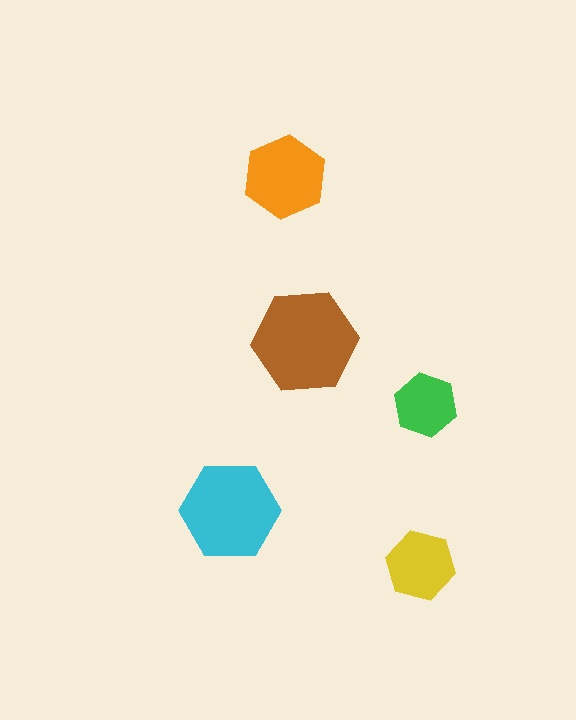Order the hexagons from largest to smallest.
the brown one, the cyan one, the orange one, the yellow one, the green one.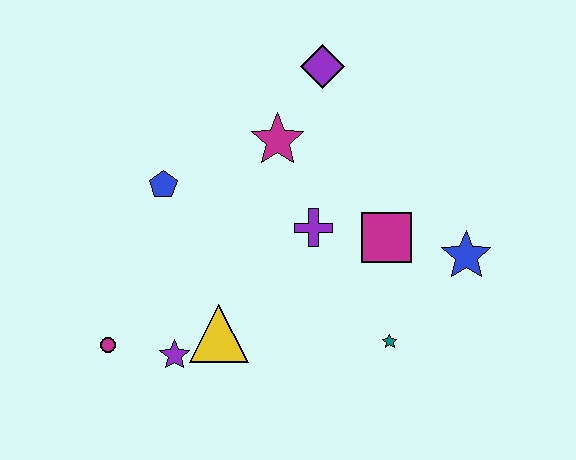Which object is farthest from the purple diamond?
The magenta circle is farthest from the purple diamond.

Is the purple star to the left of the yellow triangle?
Yes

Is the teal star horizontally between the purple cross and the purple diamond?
No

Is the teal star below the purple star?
No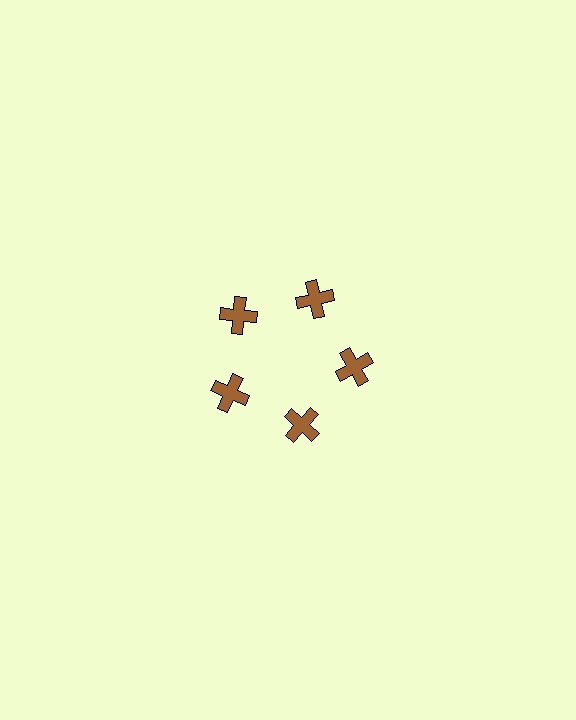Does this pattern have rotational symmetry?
Yes, this pattern has 5-fold rotational symmetry. It looks the same after rotating 72 degrees around the center.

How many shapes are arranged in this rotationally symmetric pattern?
There are 5 shapes, arranged in 5 groups of 1.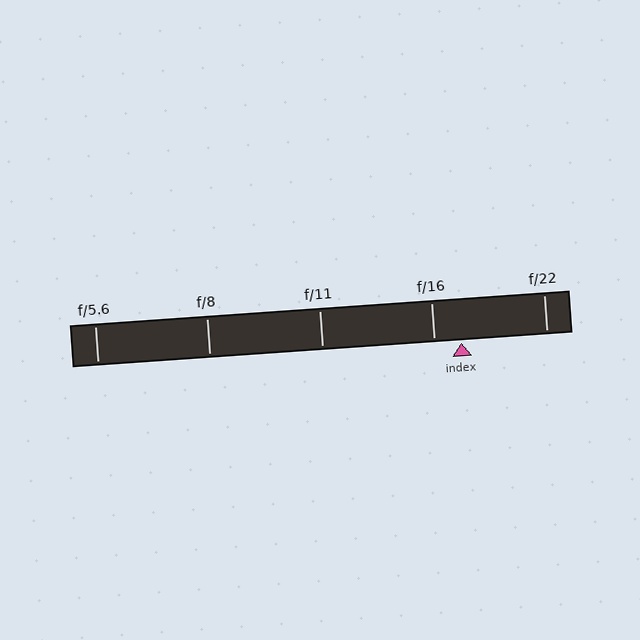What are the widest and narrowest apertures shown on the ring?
The widest aperture shown is f/5.6 and the narrowest is f/22.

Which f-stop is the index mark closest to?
The index mark is closest to f/16.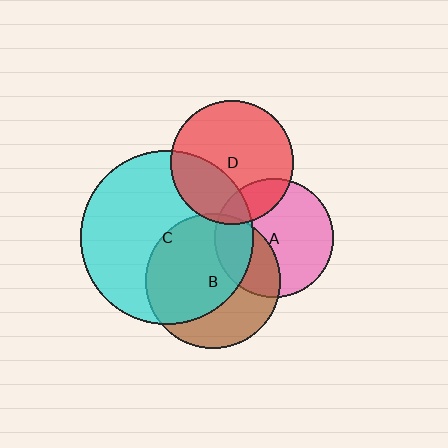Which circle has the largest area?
Circle C (cyan).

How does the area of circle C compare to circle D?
Approximately 2.0 times.